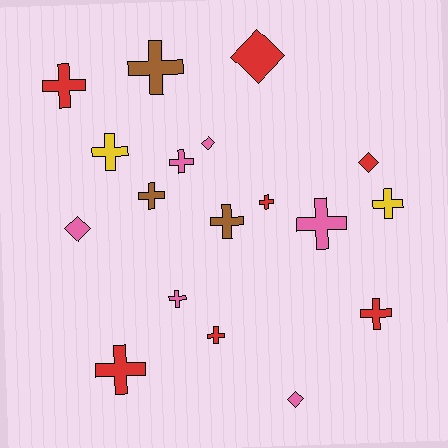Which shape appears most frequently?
Cross, with 13 objects.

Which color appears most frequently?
Red, with 7 objects.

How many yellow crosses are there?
There are 2 yellow crosses.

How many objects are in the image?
There are 18 objects.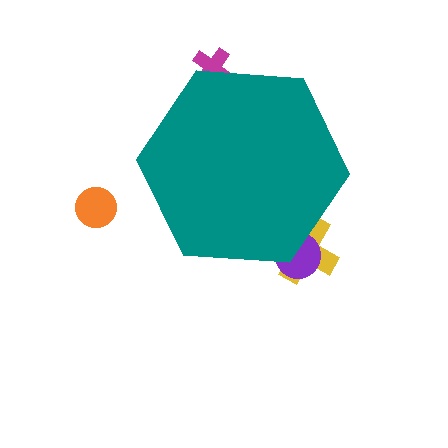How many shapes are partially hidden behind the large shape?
3 shapes are partially hidden.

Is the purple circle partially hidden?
Yes, the purple circle is partially hidden behind the teal hexagon.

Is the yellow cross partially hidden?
Yes, the yellow cross is partially hidden behind the teal hexagon.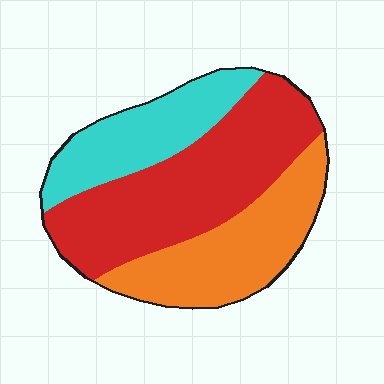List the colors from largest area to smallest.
From largest to smallest: red, orange, cyan.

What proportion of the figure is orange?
Orange covers roughly 30% of the figure.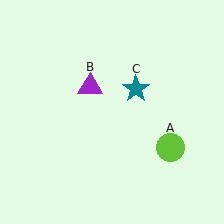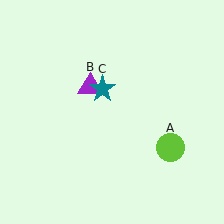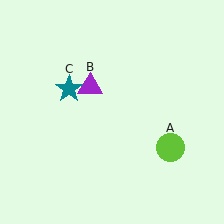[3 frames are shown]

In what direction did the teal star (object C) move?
The teal star (object C) moved left.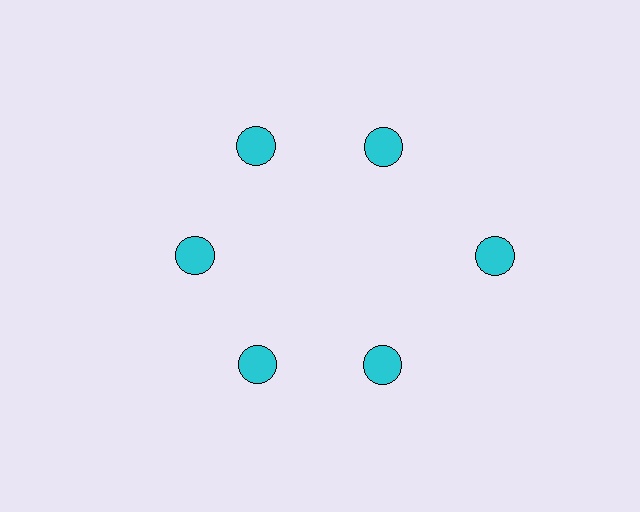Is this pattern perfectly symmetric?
No. The 6 cyan circles are arranged in a ring, but one element near the 3 o'clock position is pushed outward from the center, breaking the 6-fold rotational symmetry.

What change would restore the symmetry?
The symmetry would be restored by moving it inward, back onto the ring so that all 6 circles sit at equal angles and equal distance from the center.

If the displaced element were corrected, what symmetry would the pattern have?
It would have 6-fold rotational symmetry — the pattern would map onto itself every 60 degrees.